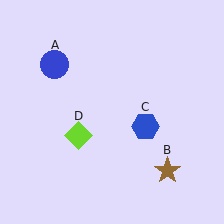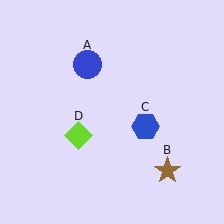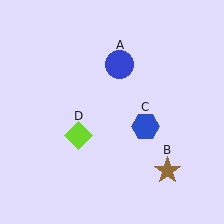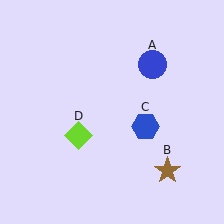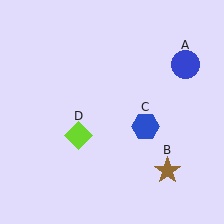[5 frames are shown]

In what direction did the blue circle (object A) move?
The blue circle (object A) moved right.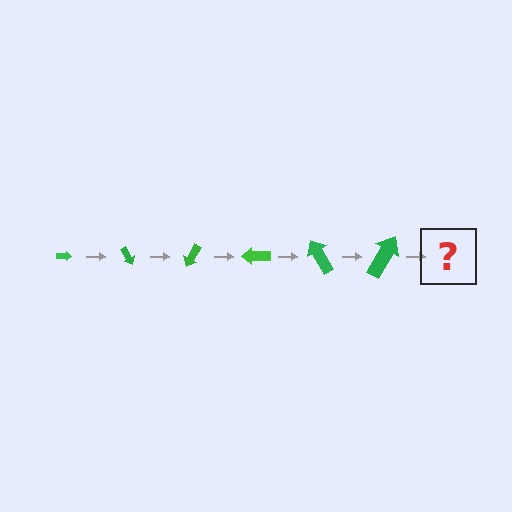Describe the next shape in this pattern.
It should be an arrow, larger than the previous one and rotated 360 degrees from the start.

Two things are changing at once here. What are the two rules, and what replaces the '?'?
The two rules are that the arrow grows larger each step and it rotates 60 degrees each step. The '?' should be an arrow, larger than the previous one and rotated 360 degrees from the start.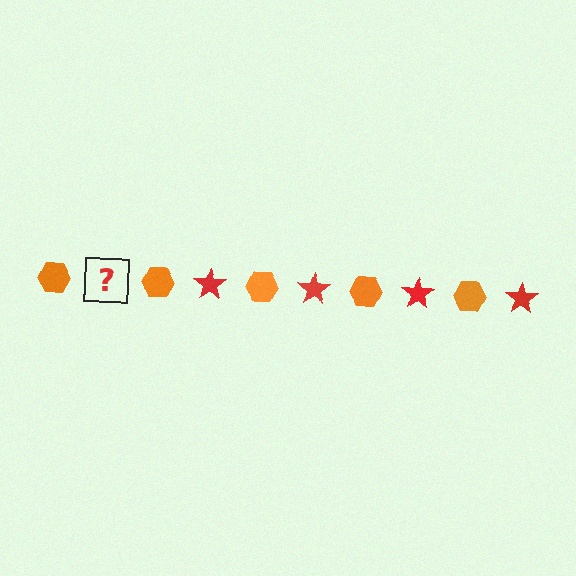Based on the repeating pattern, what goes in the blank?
The blank should be a red star.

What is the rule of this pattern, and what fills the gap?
The rule is that the pattern alternates between orange hexagon and red star. The gap should be filled with a red star.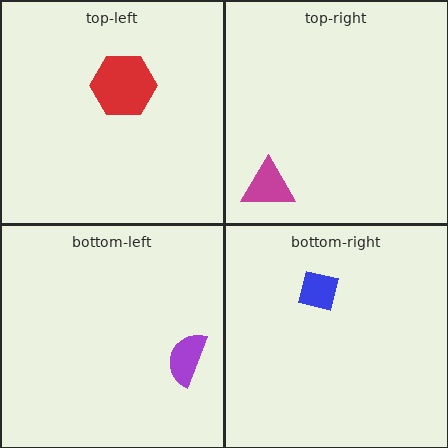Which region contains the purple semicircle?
The bottom-left region.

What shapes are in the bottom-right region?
The blue square.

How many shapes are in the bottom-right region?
1.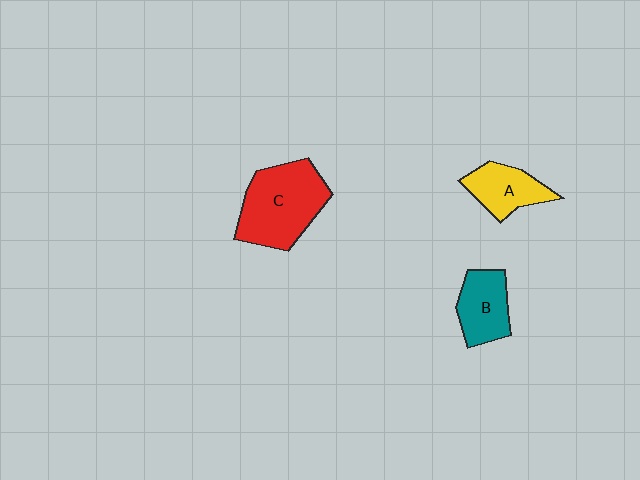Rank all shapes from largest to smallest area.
From largest to smallest: C (red), B (teal), A (yellow).